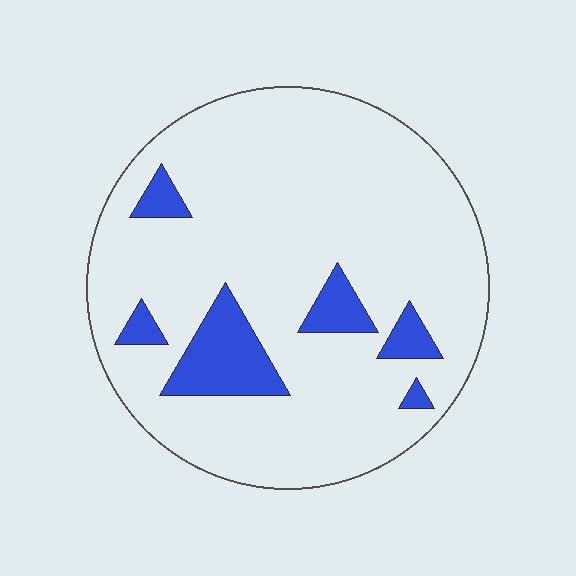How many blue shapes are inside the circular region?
6.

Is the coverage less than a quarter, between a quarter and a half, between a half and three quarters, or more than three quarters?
Less than a quarter.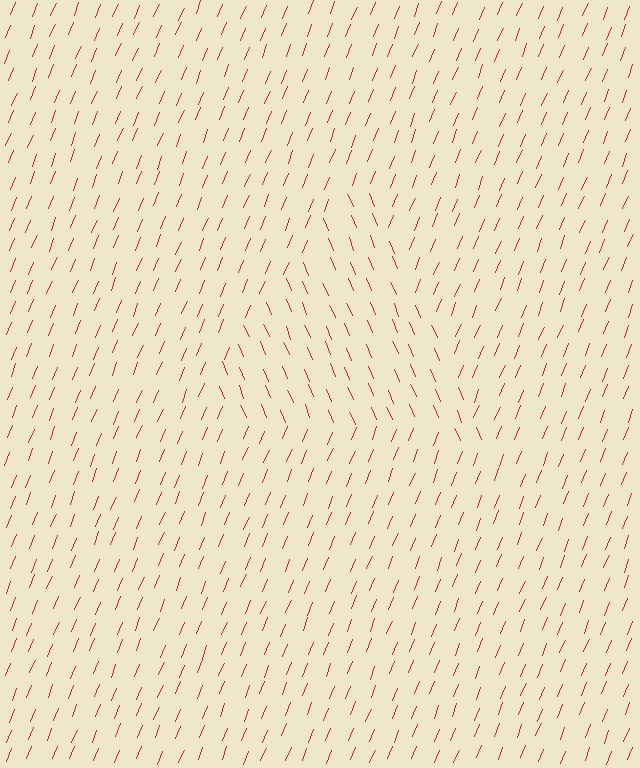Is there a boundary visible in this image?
Yes, there is a texture boundary formed by a change in line orientation.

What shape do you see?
I see a triangle.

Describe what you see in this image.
The image is filled with small red line segments. A triangle region in the image has lines oriented differently from the surrounding lines, creating a visible texture boundary.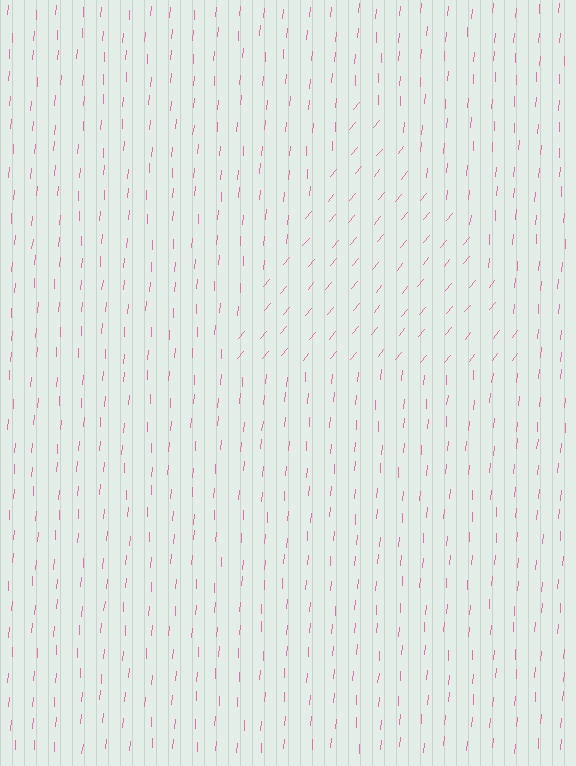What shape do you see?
I see a triangle.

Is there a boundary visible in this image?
Yes, there is a texture boundary formed by a change in line orientation.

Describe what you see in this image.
The image is filled with small pink line segments. A triangle region in the image has lines oriented differently from the surrounding lines, creating a visible texture boundary.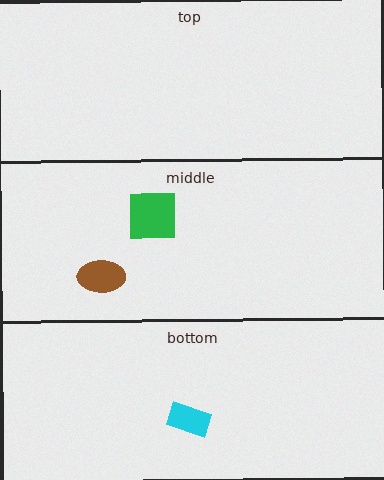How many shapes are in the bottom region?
1.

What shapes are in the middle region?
The brown ellipse, the green square.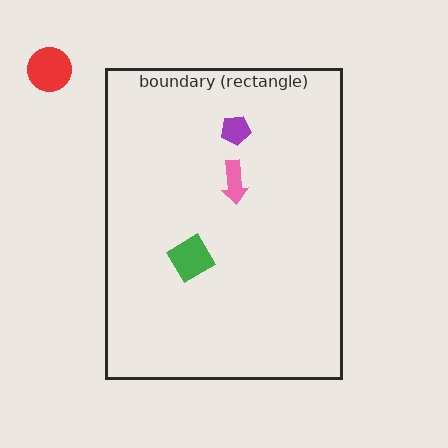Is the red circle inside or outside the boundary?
Outside.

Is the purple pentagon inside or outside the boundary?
Inside.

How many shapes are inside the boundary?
3 inside, 1 outside.